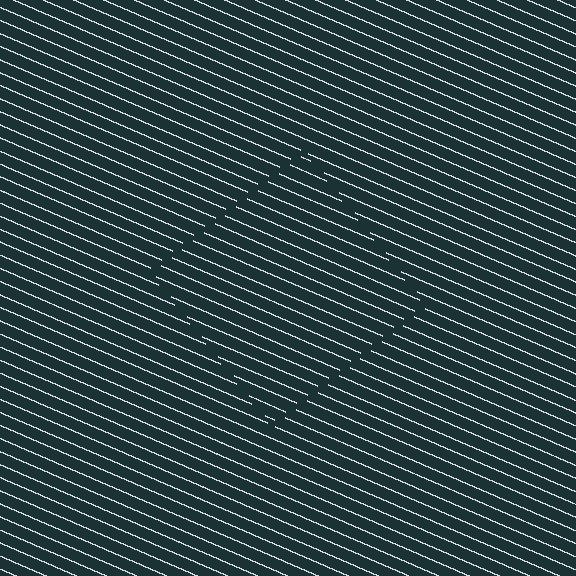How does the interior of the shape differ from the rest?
The interior of the shape contains the same grating, shifted by half a period — the contour is defined by the phase discontinuity where line-ends from the inner and outer gratings abut.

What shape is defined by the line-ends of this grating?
An illusory square. The interior of the shape contains the same grating, shifted by half a period — the contour is defined by the phase discontinuity where line-ends from the inner and outer gratings abut.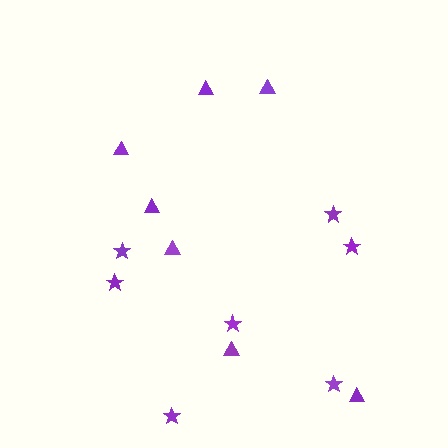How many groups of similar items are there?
There are 2 groups: one group of stars (7) and one group of triangles (7).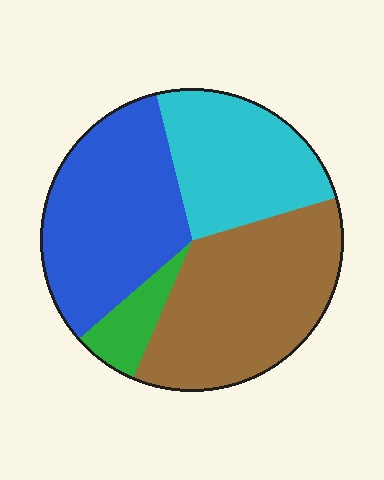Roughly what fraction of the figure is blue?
Blue covers 33% of the figure.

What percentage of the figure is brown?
Brown takes up about three eighths (3/8) of the figure.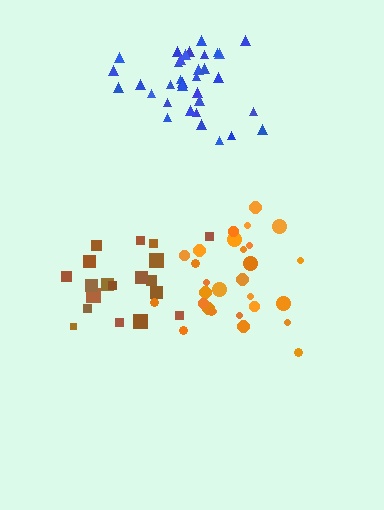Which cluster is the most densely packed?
Blue.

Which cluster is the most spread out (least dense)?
Brown.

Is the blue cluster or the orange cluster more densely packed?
Blue.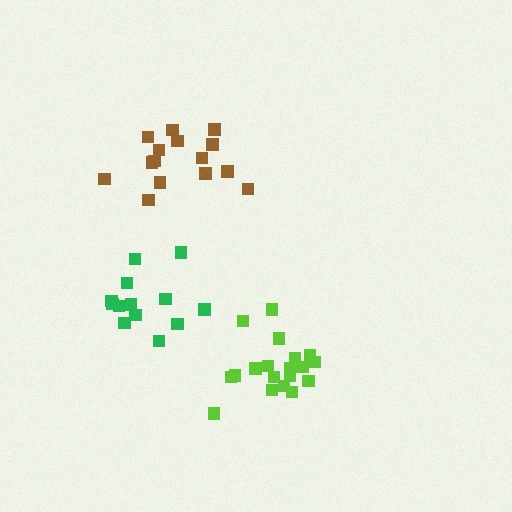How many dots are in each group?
Group 1: 15 dots, Group 2: 19 dots, Group 3: 13 dots (47 total).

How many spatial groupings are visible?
There are 3 spatial groupings.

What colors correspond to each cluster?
The clusters are colored: brown, lime, green.